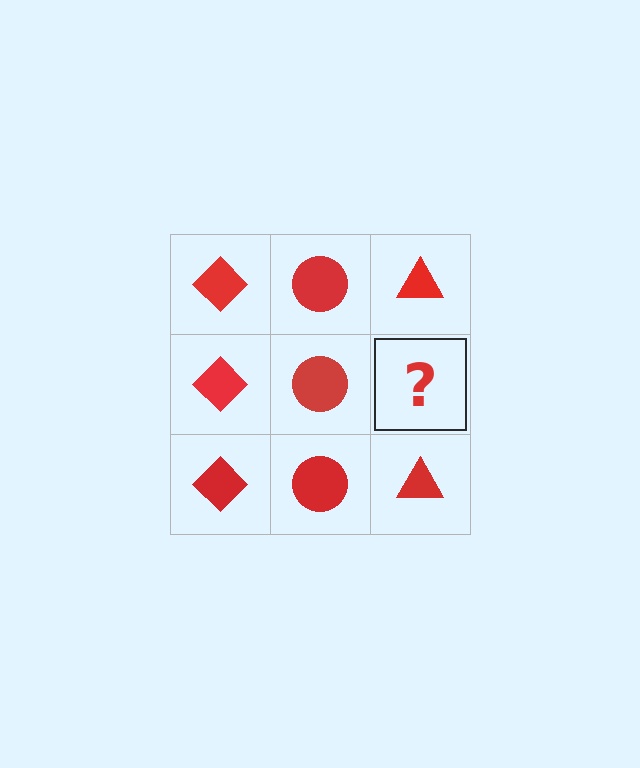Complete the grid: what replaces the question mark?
The question mark should be replaced with a red triangle.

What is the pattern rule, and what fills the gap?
The rule is that each column has a consistent shape. The gap should be filled with a red triangle.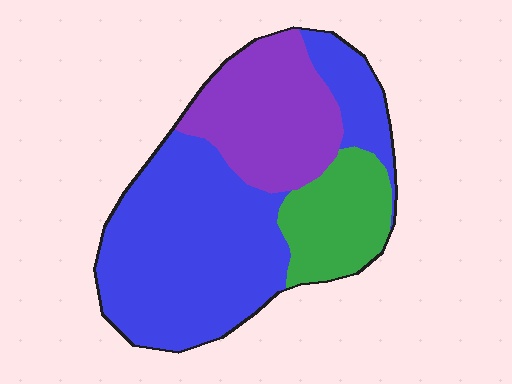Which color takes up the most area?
Blue, at roughly 55%.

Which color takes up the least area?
Green, at roughly 15%.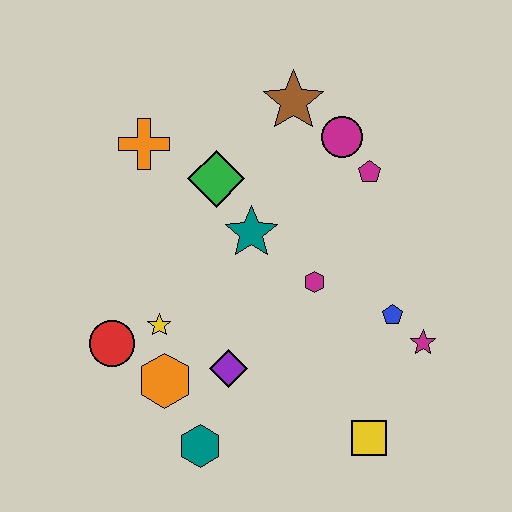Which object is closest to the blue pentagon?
The magenta star is closest to the blue pentagon.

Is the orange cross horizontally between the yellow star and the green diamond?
No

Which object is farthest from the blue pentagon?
The orange cross is farthest from the blue pentagon.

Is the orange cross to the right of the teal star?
No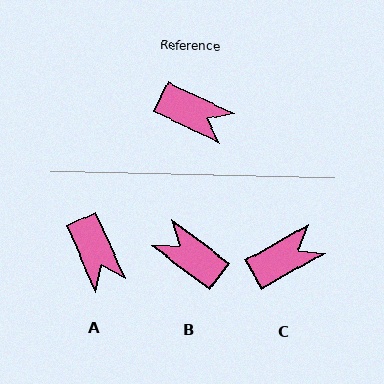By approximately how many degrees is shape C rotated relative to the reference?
Approximately 55 degrees counter-clockwise.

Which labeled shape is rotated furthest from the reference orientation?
B, about 168 degrees away.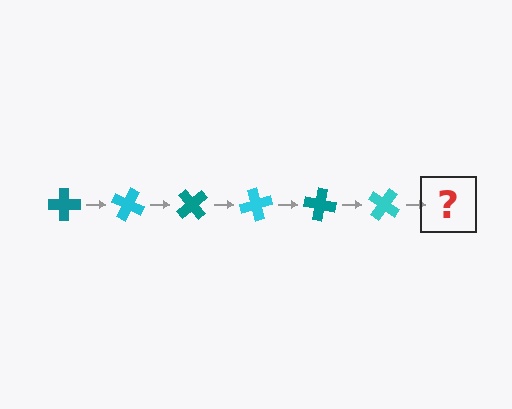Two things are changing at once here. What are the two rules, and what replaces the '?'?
The two rules are that it rotates 25 degrees each step and the color cycles through teal and cyan. The '?' should be a teal cross, rotated 150 degrees from the start.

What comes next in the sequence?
The next element should be a teal cross, rotated 150 degrees from the start.